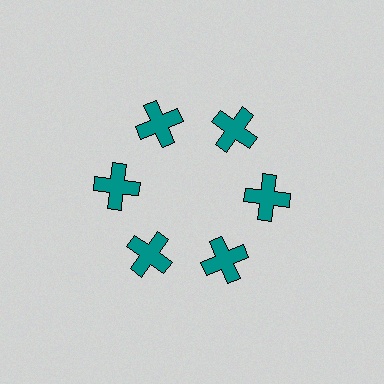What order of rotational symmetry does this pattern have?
This pattern has 6-fold rotational symmetry.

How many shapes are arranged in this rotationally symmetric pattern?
There are 6 shapes, arranged in 6 groups of 1.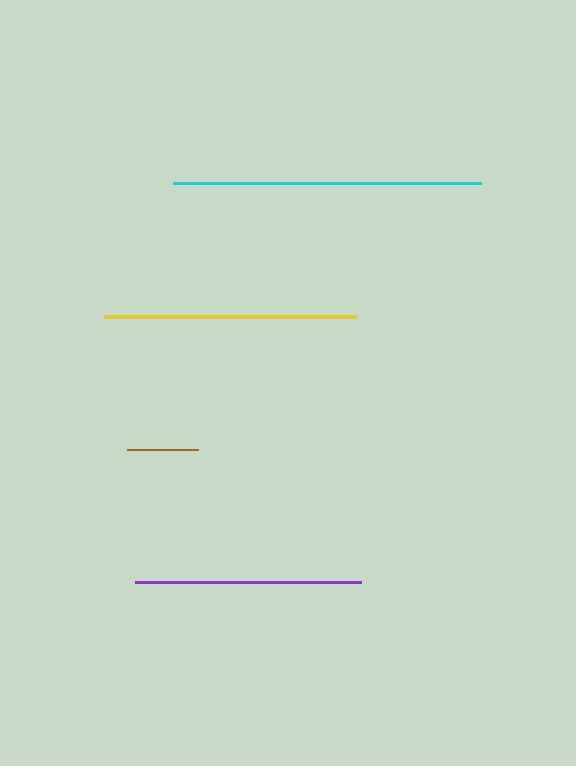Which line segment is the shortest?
The brown line is the shortest at approximately 71 pixels.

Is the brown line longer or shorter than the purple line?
The purple line is longer than the brown line.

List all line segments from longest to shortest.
From longest to shortest: cyan, yellow, purple, brown.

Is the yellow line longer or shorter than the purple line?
The yellow line is longer than the purple line.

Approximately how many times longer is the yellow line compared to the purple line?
The yellow line is approximately 1.1 times the length of the purple line.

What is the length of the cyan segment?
The cyan segment is approximately 308 pixels long.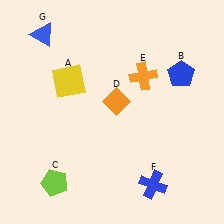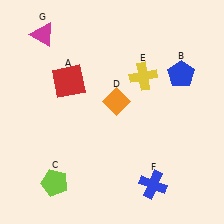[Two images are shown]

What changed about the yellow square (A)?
In Image 1, A is yellow. In Image 2, it changed to red.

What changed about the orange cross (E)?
In Image 1, E is orange. In Image 2, it changed to yellow.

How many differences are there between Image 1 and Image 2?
There are 3 differences between the two images.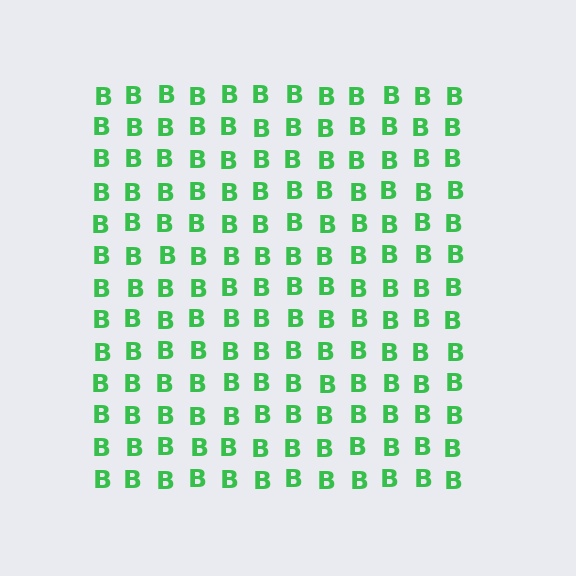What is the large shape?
The large shape is a square.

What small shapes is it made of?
It is made of small letter B's.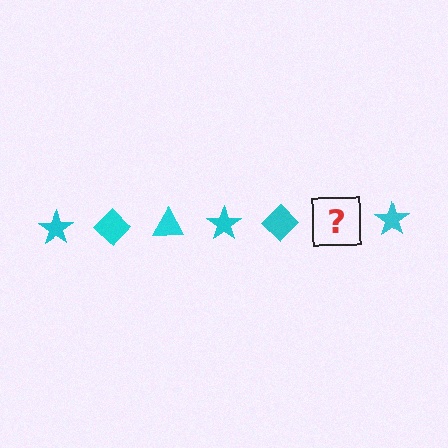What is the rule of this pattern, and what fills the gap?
The rule is that the pattern cycles through star, diamond, triangle shapes in cyan. The gap should be filled with a cyan triangle.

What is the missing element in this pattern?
The missing element is a cyan triangle.